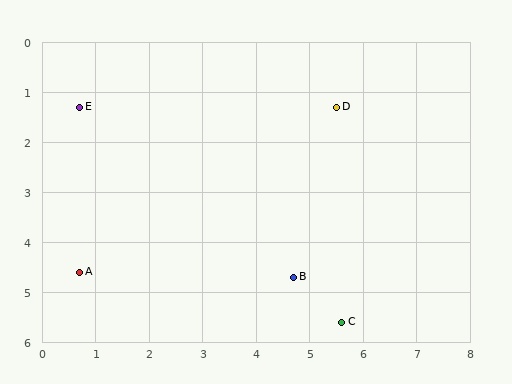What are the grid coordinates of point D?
Point D is at approximately (5.5, 1.3).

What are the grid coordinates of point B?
Point B is at approximately (4.7, 4.7).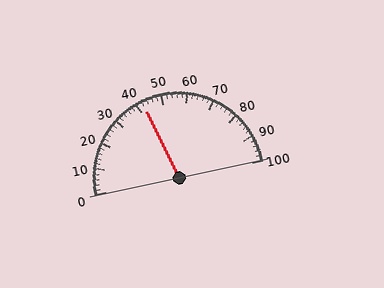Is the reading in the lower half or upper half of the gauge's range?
The reading is in the lower half of the range (0 to 100).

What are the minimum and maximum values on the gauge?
The gauge ranges from 0 to 100.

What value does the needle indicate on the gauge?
The needle indicates approximately 42.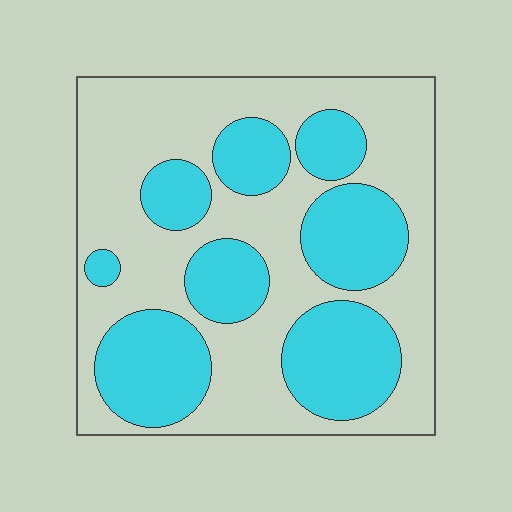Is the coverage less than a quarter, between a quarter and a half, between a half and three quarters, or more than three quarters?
Between a quarter and a half.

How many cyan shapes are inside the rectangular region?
8.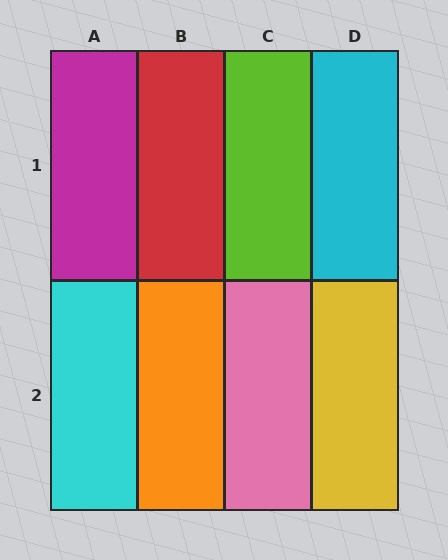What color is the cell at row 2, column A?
Cyan.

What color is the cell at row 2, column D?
Yellow.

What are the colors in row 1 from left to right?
Magenta, red, lime, cyan.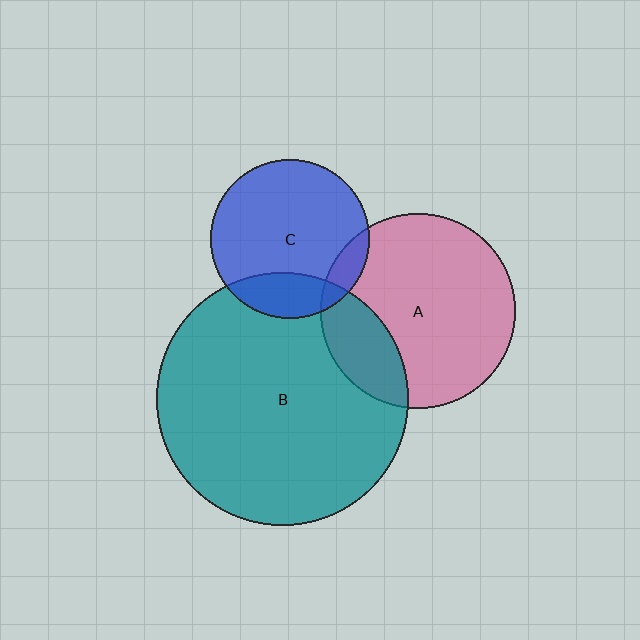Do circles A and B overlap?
Yes.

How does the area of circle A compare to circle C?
Approximately 1.5 times.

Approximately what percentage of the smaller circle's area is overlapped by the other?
Approximately 20%.